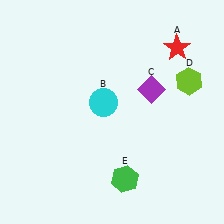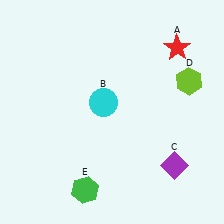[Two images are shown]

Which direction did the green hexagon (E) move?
The green hexagon (E) moved left.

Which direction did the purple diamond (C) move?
The purple diamond (C) moved down.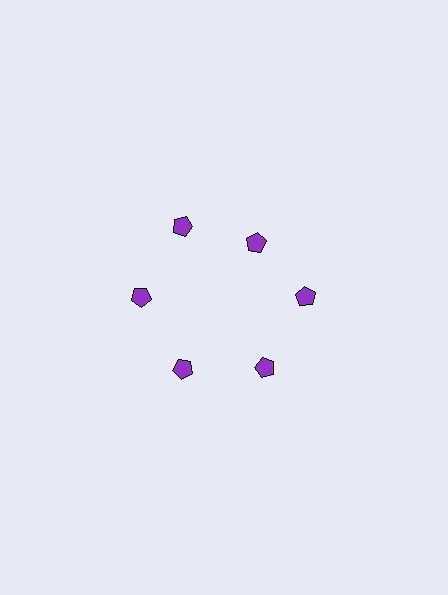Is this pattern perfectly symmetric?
No. The 6 purple pentagons are arranged in a ring, but one element near the 1 o'clock position is pulled inward toward the center, breaking the 6-fold rotational symmetry.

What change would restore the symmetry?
The symmetry would be restored by moving it outward, back onto the ring so that all 6 pentagons sit at equal angles and equal distance from the center.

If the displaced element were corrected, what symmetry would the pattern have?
It would have 6-fold rotational symmetry — the pattern would map onto itself every 60 degrees.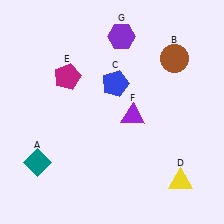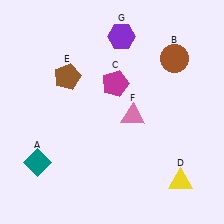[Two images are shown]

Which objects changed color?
C changed from blue to magenta. E changed from magenta to brown. F changed from purple to pink.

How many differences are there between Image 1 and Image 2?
There are 3 differences between the two images.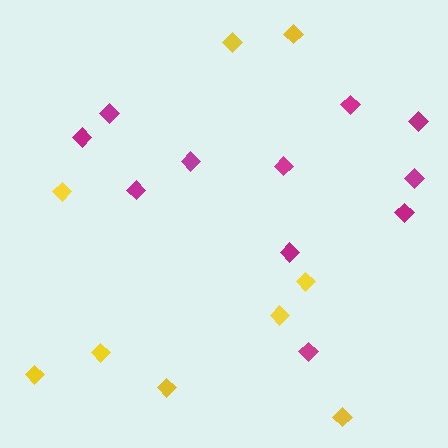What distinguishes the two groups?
There are 2 groups: one group of yellow diamonds (9) and one group of magenta diamonds (11).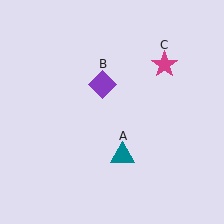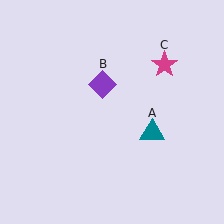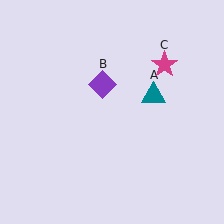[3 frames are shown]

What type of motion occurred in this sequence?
The teal triangle (object A) rotated counterclockwise around the center of the scene.